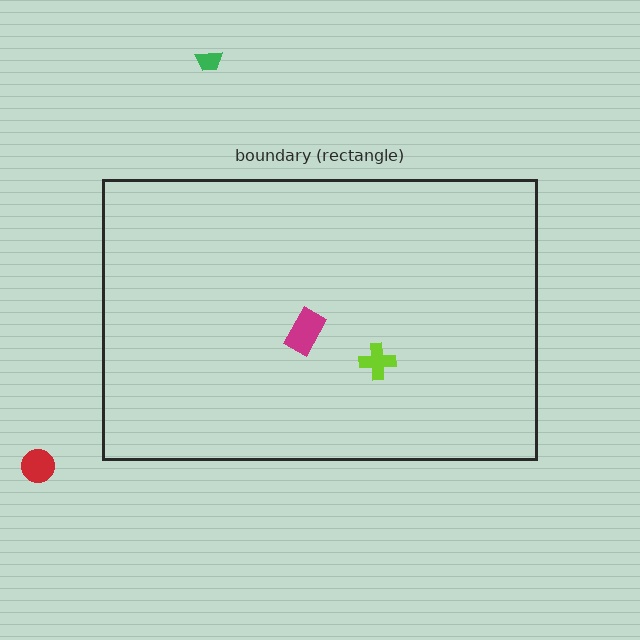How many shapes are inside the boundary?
2 inside, 2 outside.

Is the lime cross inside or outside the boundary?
Inside.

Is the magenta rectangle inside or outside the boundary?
Inside.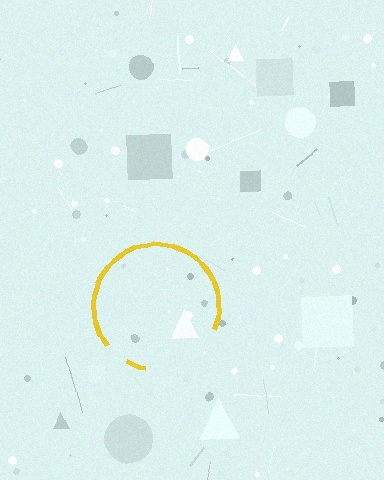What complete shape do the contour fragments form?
The contour fragments form a circle.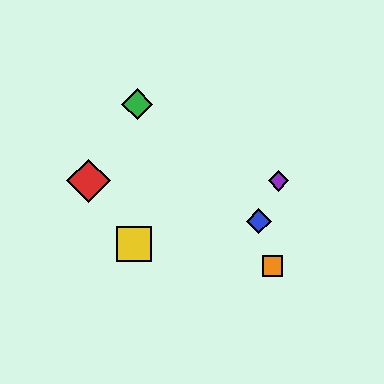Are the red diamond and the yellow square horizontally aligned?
No, the red diamond is at y≈181 and the yellow square is at y≈244.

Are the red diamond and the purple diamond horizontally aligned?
Yes, both are at y≈181.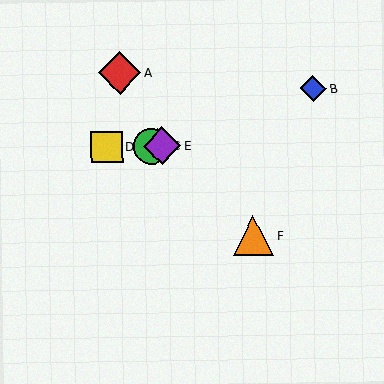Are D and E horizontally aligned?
Yes, both are at y≈147.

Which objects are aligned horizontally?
Objects C, D, E are aligned horizontally.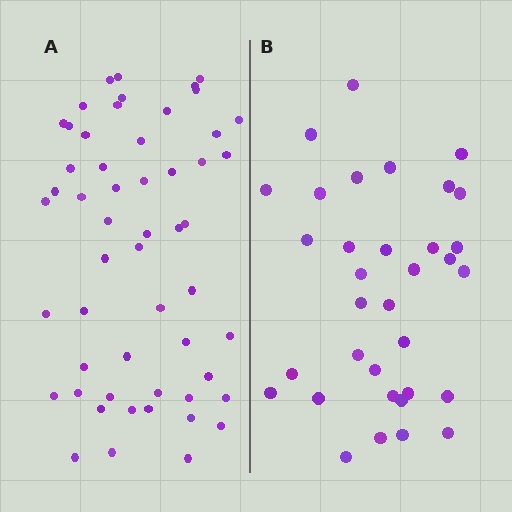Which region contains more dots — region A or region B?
Region A (the left region) has more dots.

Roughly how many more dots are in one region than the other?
Region A has approximately 20 more dots than region B.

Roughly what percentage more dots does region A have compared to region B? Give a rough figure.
About 60% more.